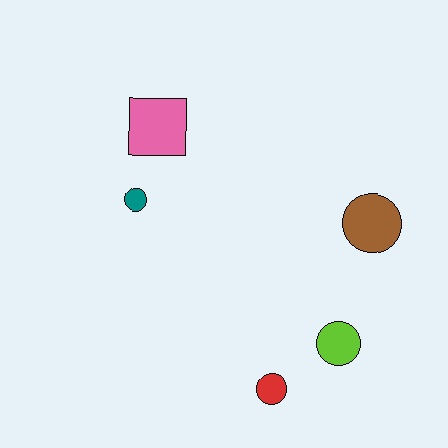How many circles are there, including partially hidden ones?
There are 4 circles.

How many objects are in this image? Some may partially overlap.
There are 5 objects.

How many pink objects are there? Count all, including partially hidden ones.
There is 1 pink object.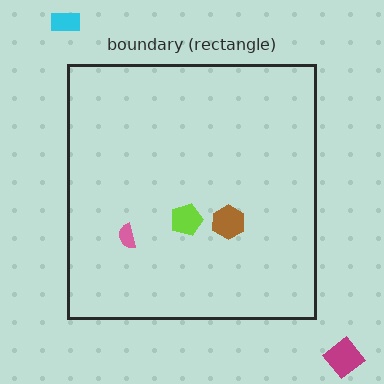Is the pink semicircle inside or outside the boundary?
Inside.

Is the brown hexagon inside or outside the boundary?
Inside.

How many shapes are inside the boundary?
3 inside, 2 outside.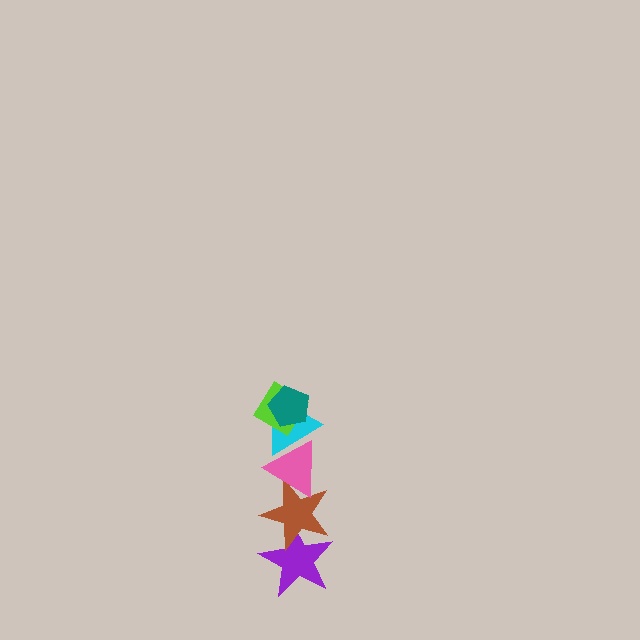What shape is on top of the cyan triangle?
The lime diamond is on top of the cyan triangle.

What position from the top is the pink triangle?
The pink triangle is 4th from the top.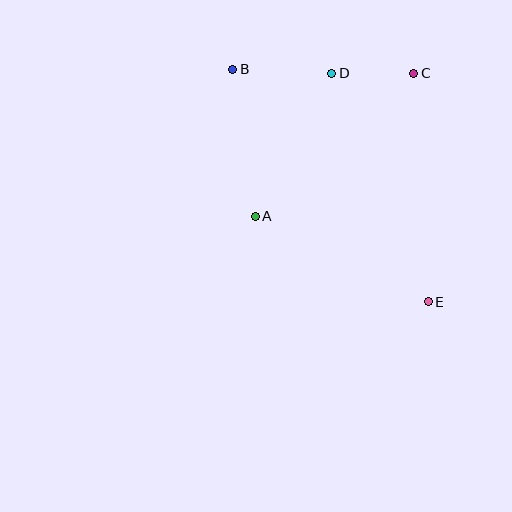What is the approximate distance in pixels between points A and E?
The distance between A and E is approximately 193 pixels.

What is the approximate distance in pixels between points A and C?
The distance between A and C is approximately 213 pixels.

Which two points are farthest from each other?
Points B and E are farthest from each other.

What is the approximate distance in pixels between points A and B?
The distance between A and B is approximately 149 pixels.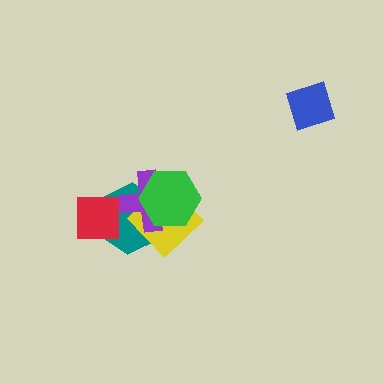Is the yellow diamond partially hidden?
Yes, it is partially covered by another shape.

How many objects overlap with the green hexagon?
3 objects overlap with the green hexagon.